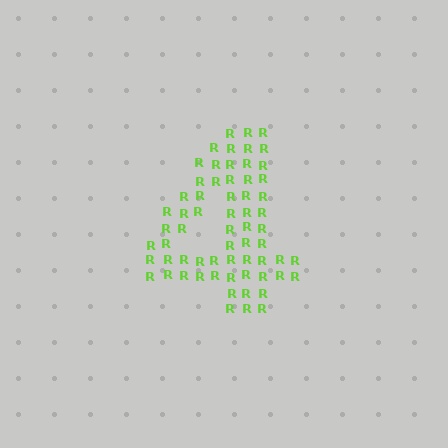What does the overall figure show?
The overall figure shows the digit 4.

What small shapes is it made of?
It is made of small letter R's.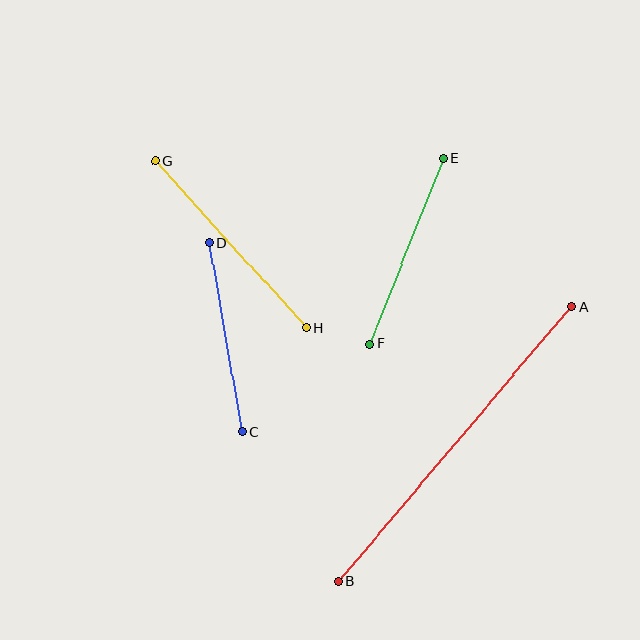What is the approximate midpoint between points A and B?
The midpoint is at approximately (455, 444) pixels.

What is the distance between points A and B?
The distance is approximately 360 pixels.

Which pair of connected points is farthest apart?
Points A and B are farthest apart.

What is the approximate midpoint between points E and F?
The midpoint is at approximately (406, 251) pixels.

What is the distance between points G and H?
The distance is approximately 225 pixels.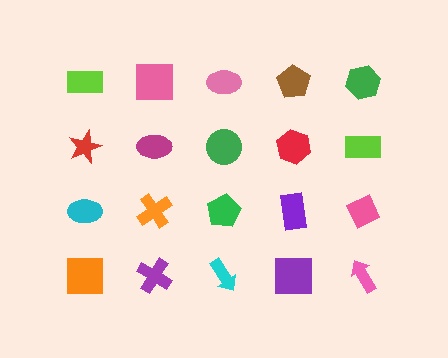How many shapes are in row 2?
5 shapes.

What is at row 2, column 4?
A red hexagon.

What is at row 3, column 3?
A green pentagon.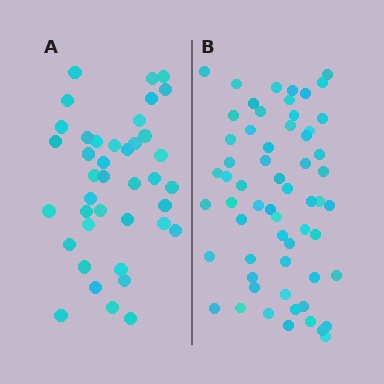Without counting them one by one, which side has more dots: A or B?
Region B (the right region) has more dots.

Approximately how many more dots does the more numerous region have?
Region B has approximately 20 more dots than region A.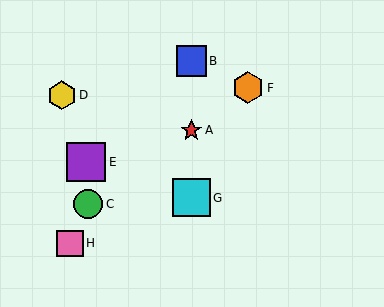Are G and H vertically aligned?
No, G is at x≈191 and H is at x≈70.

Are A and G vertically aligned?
Yes, both are at x≈191.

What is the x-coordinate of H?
Object H is at x≈70.